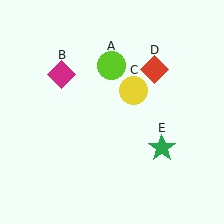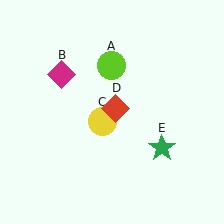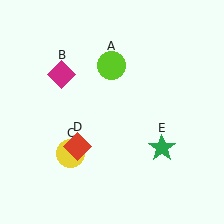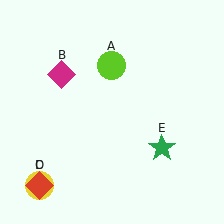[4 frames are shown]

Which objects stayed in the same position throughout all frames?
Lime circle (object A) and magenta diamond (object B) and green star (object E) remained stationary.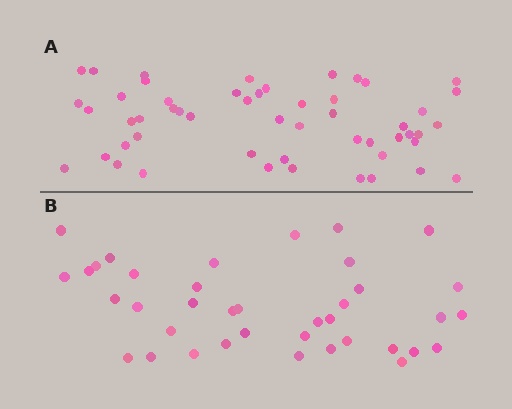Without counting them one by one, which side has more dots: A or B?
Region A (the top region) has more dots.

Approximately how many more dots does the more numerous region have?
Region A has approximately 15 more dots than region B.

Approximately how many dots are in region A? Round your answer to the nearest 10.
About 50 dots. (The exact count is 52, which rounds to 50.)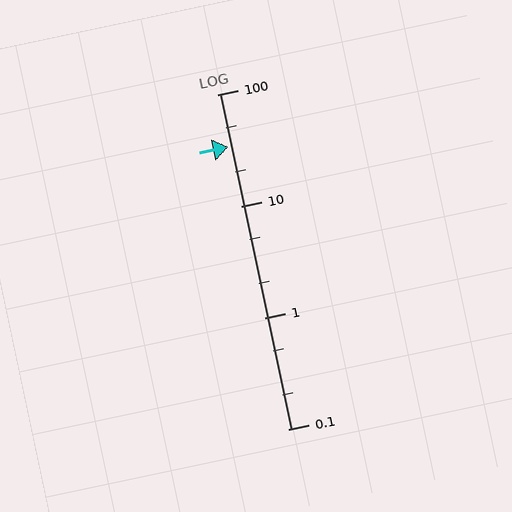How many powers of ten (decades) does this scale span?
The scale spans 3 decades, from 0.1 to 100.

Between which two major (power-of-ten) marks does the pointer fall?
The pointer is between 10 and 100.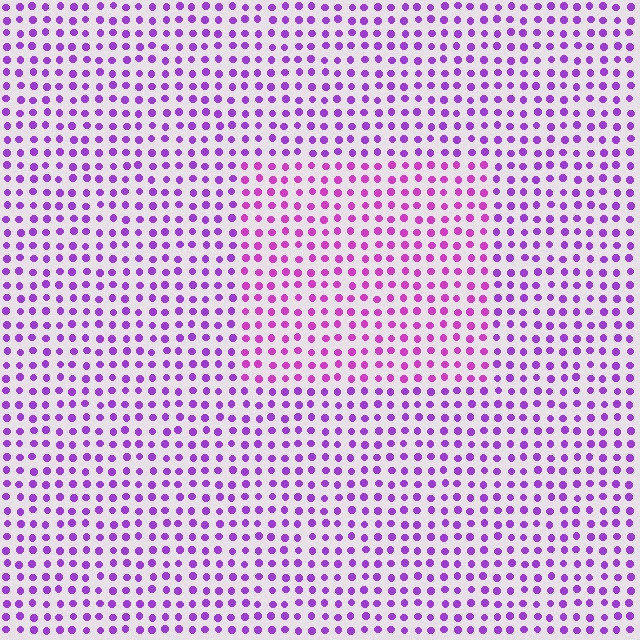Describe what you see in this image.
The image is filled with small purple elements in a uniform arrangement. A rectangle-shaped region is visible where the elements are tinted to a slightly different hue, forming a subtle color boundary.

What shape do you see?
I see a rectangle.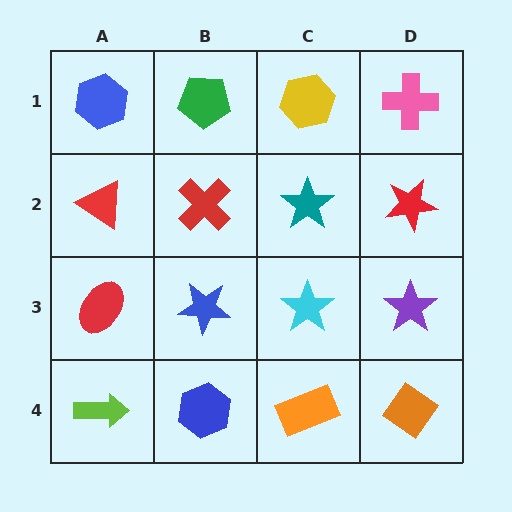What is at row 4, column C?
An orange rectangle.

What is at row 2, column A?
A red triangle.